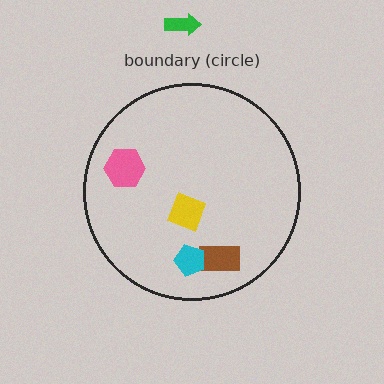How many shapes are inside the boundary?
4 inside, 1 outside.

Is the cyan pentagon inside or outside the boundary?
Inside.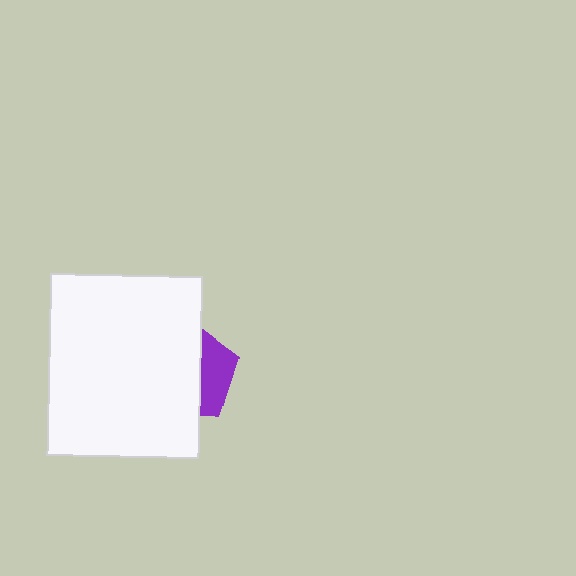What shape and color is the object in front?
The object in front is a white rectangle.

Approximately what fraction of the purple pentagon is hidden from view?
Roughly 68% of the purple pentagon is hidden behind the white rectangle.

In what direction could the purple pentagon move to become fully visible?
The purple pentagon could move right. That would shift it out from behind the white rectangle entirely.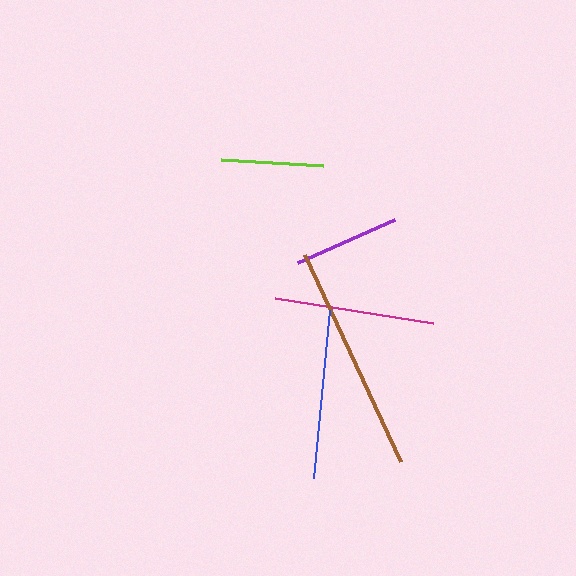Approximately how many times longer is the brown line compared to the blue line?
The brown line is approximately 1.4 times the length of the blue line.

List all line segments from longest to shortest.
From longest to shortest: brown, blue, magenta, purple, lime.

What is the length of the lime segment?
The lime segment is approximately 102 pixels long.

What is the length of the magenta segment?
The magenta segment is approximately 161 pixels long.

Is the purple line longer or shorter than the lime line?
The purple line is longer than the lime line.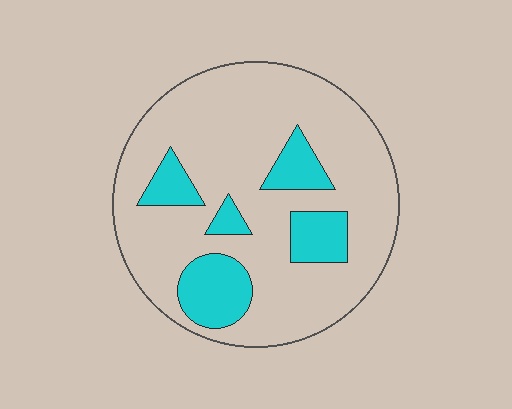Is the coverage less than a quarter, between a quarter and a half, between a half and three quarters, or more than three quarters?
Less than a quarter.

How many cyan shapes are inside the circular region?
5.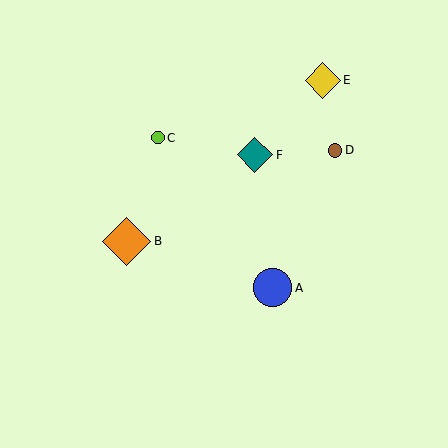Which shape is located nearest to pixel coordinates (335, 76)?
The yellow diamond (labeled E) at (323, 80) is nearest to that location.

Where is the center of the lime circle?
The center of the lime circle is at (158, 138).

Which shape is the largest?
The orange diamond (labeled B) is the largest.